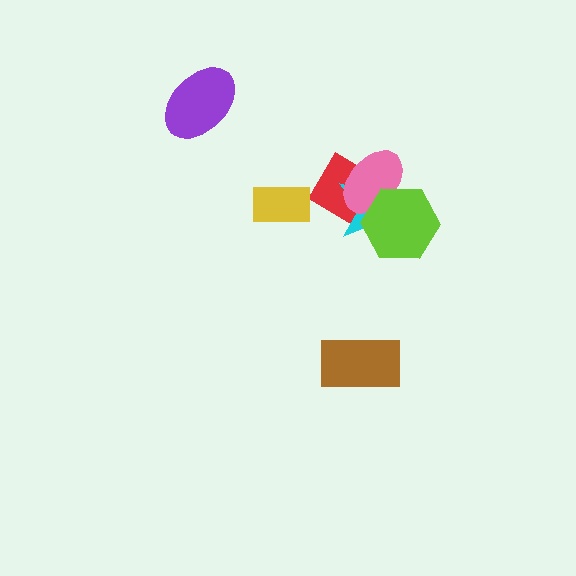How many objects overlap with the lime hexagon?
3 objects overlap with the lime hexagon.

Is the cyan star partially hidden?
Yes, it is partially covered by another shape.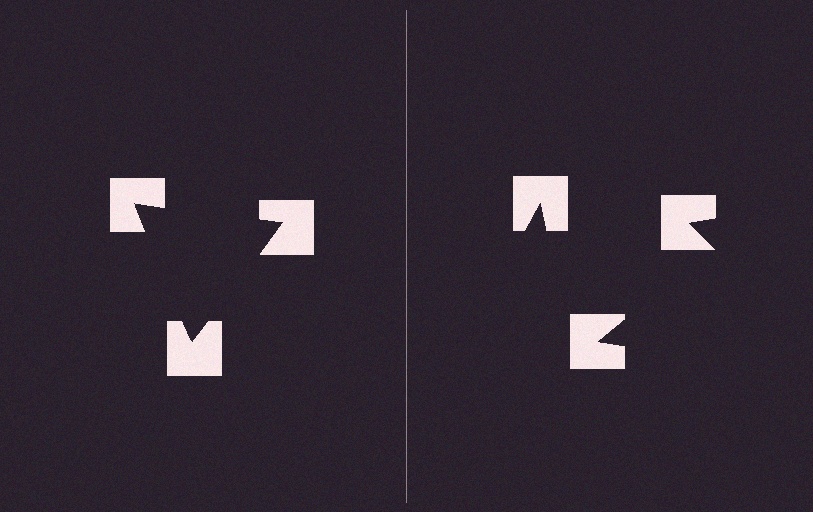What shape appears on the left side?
An illusory triangle.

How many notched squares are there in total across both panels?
6 — 3 on each side.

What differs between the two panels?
The notched squares are positioned identically on both sides; only the wedge orientations differ. On the left they align to a triangle; on the right they are misaligned.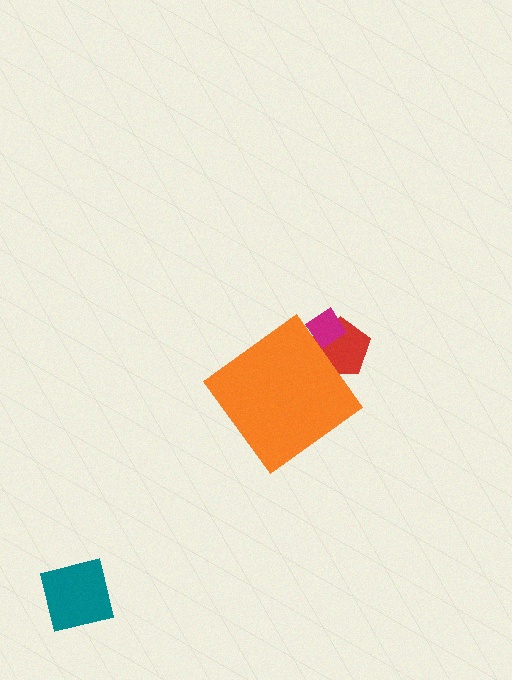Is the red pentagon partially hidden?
Yes, the red pentagon is partially hidden behind the orange diamond.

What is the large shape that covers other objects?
An orange diamond.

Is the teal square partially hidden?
No, the teal square is fully visible.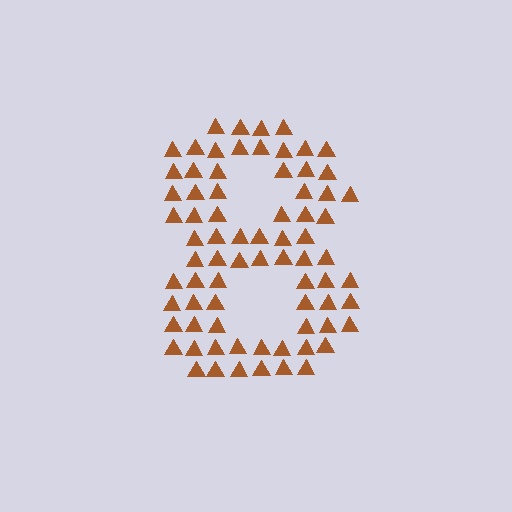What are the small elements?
The small elements are triangles.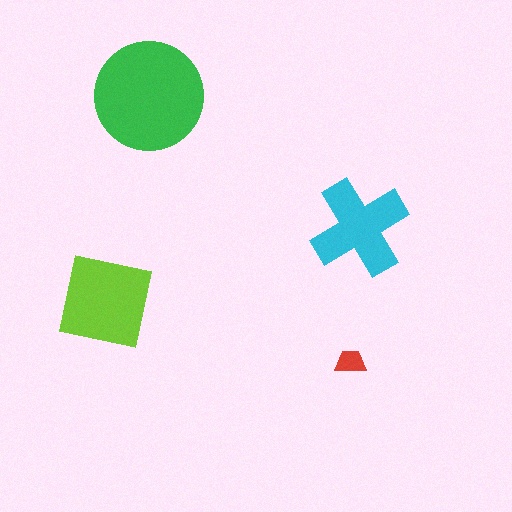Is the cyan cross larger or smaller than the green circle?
Smaller.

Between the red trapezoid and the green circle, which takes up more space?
The green circle.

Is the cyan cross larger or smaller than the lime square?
Smaller.